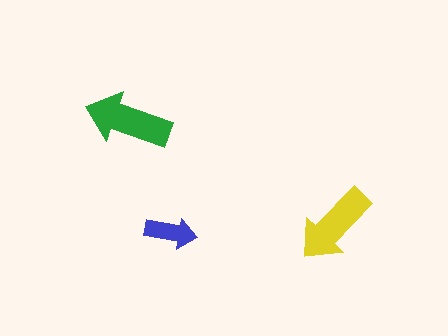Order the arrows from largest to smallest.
the green one, the yellow one, the blue one.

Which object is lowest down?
The blue arrow is bottommost.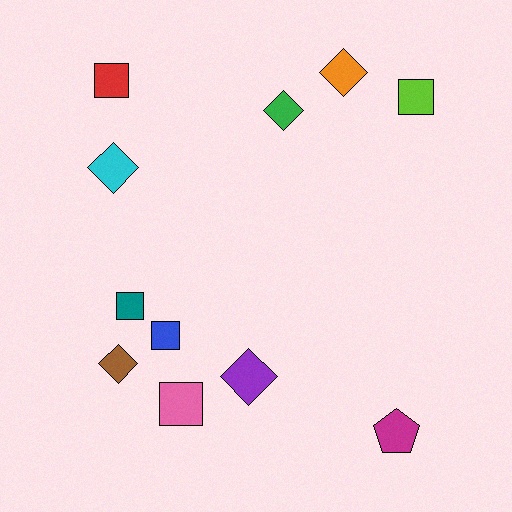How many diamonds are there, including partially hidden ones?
There are 5 diamonds.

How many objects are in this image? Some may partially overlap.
There are 11 objects.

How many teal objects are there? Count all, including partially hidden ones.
There is 1 teal object.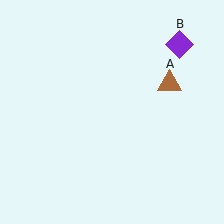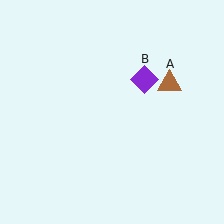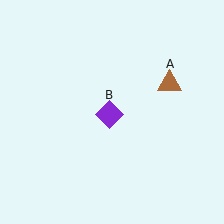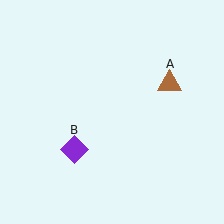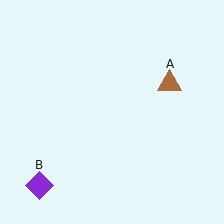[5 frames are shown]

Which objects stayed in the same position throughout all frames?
Brown triangle (object A) remained stationary.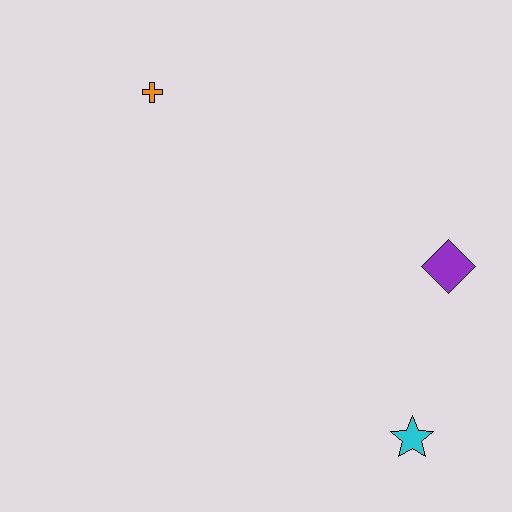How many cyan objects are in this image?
There is 1 cyan object.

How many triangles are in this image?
There are no triangles.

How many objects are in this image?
There are 3 objects.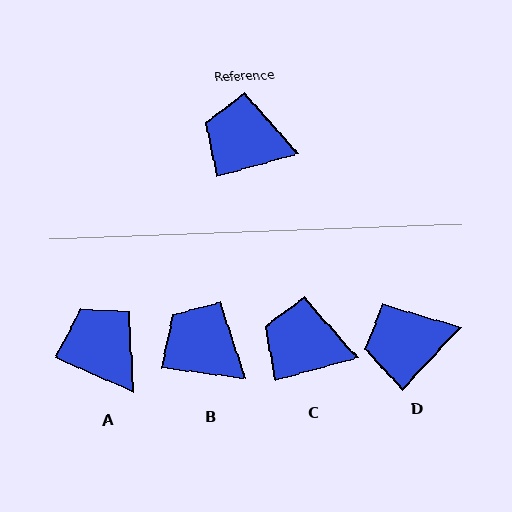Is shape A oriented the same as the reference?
No, it is off by about 39 degrees.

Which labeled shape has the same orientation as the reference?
C.